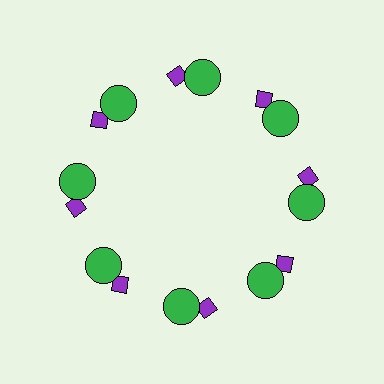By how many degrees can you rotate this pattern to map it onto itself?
The pattern maps onto itself every 45 degrees of rotation.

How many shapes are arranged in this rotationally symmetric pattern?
There are 16 shapes, arranged in 8 groups of 2.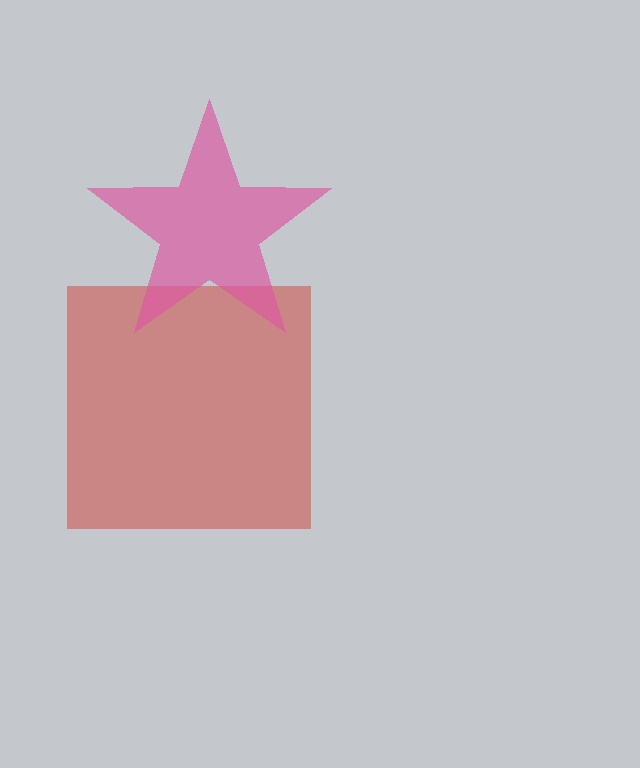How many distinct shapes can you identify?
There are 2 distinct shapes: a red square, a pink star.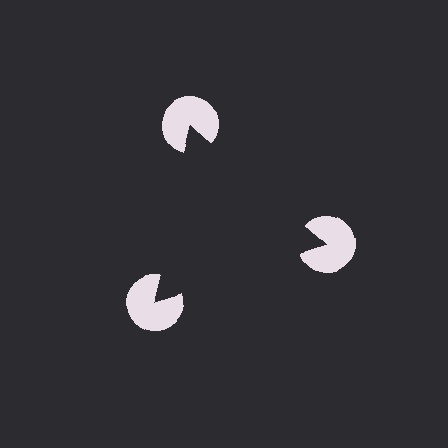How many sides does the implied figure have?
3 sides.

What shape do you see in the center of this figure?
An illusory triangle — its edges are inferred from the aligned wedge cuts in the pac-man discs, not physically drawn.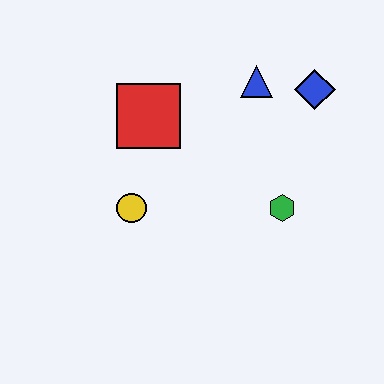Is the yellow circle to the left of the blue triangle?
Yes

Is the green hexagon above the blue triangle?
No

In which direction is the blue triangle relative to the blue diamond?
The blue triangle is to the left of the blue diamond.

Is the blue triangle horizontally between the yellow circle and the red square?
No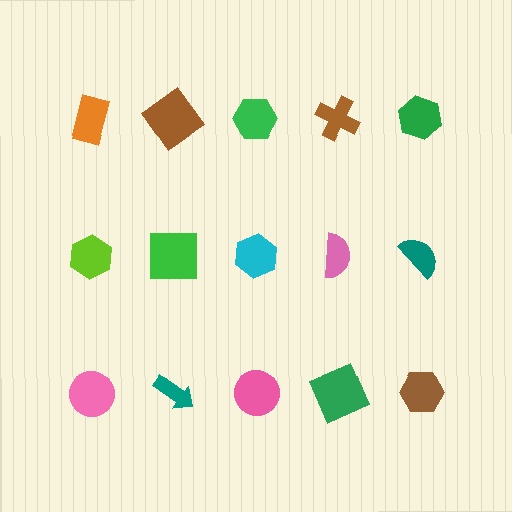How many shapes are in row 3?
5 shapes.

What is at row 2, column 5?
A teal semicircle.